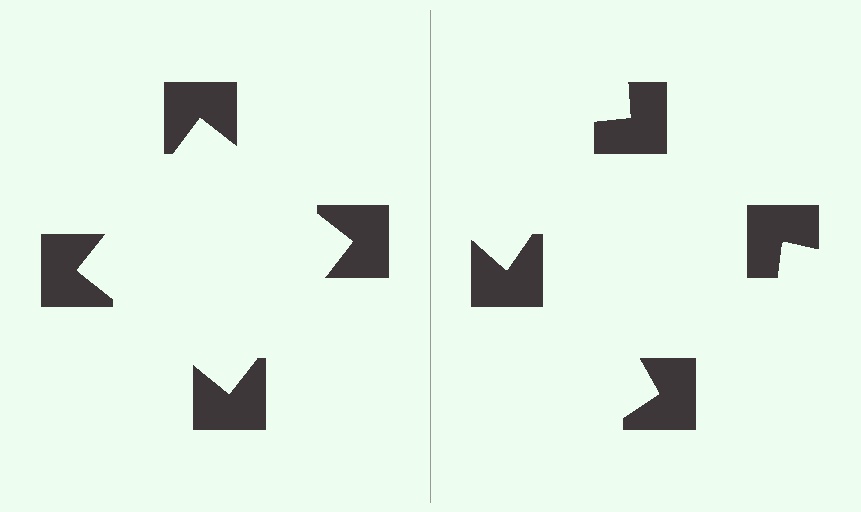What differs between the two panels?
The notched squares are positioned identically on both sides; only the wedge orientations differ. On the left they align to a square; on the right they are misaligned.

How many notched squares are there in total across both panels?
8 — 4 on each side.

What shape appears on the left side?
An illusory square.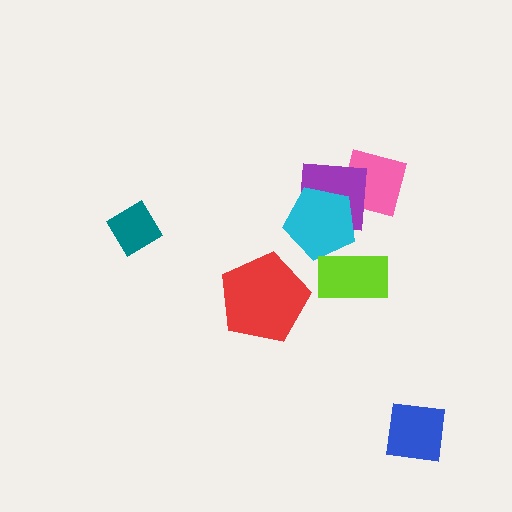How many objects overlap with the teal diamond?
0 objects overlap with the teal diamond.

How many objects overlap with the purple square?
2 objects overlap with the purple square.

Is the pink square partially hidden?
Yes, it is partially covered by another shape.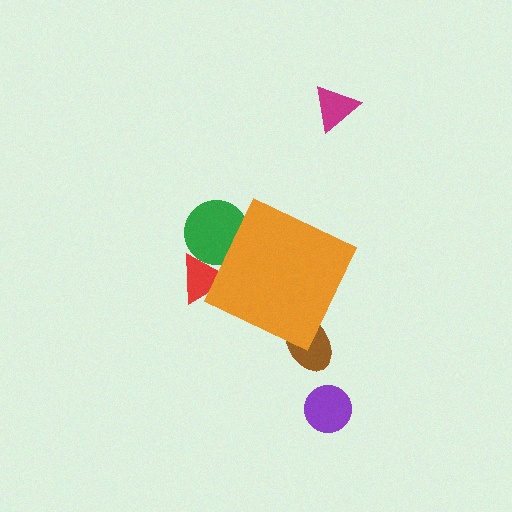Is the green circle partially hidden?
Yes, the green circle is partially hidden behind the orange diamond.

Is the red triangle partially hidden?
Yes, the red triangle is partially hidden behind the orange diamond.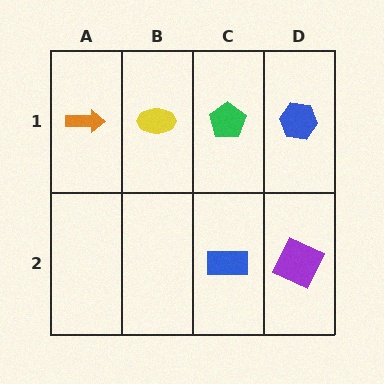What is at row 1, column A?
An orange arrow.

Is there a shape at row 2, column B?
No, that cell is empty.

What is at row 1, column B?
A yellow ellipse.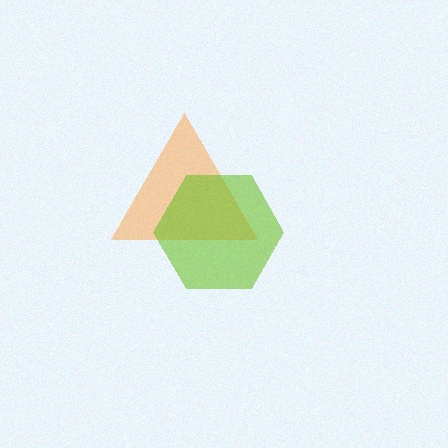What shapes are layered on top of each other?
The layered shapes are: an orange triangle, a lime hexagon.